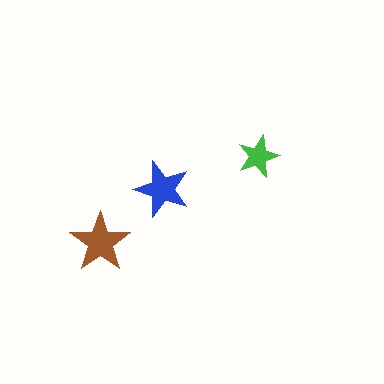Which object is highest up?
The green star is topmost.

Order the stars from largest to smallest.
the brown one, the blue one, the green one.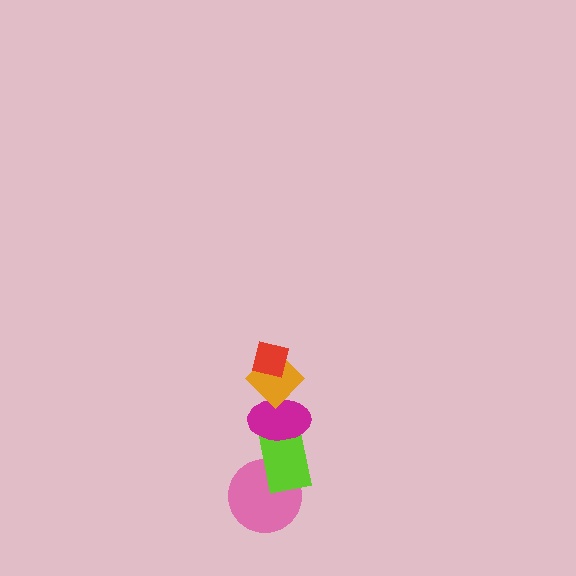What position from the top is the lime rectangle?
The lime rectangle is 4th from the top.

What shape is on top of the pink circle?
The lime rectangle is on top of the pink circle.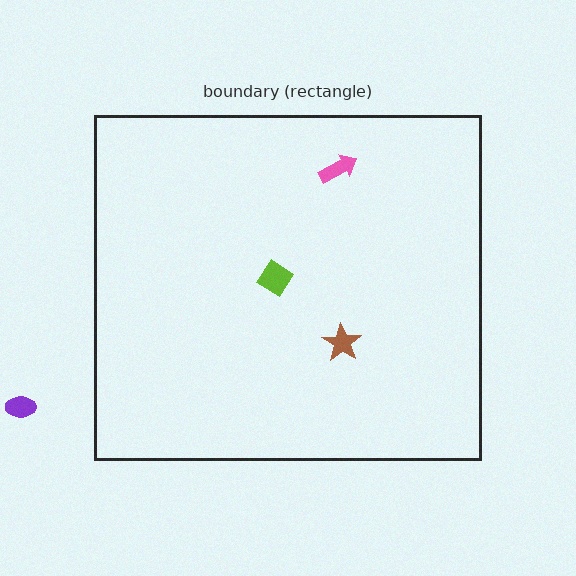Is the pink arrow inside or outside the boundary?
Inside.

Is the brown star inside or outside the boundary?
Inside.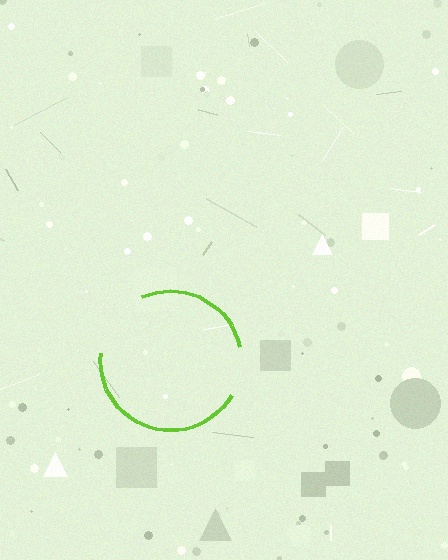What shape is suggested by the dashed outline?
The dashed outline suggests a circle.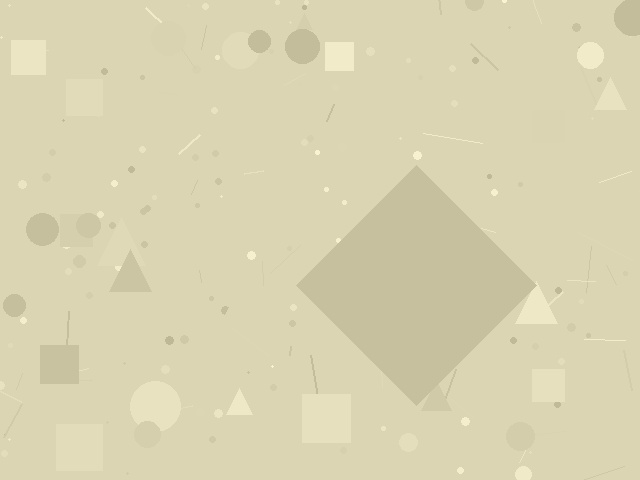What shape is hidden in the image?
A diamond is hidden in the image.